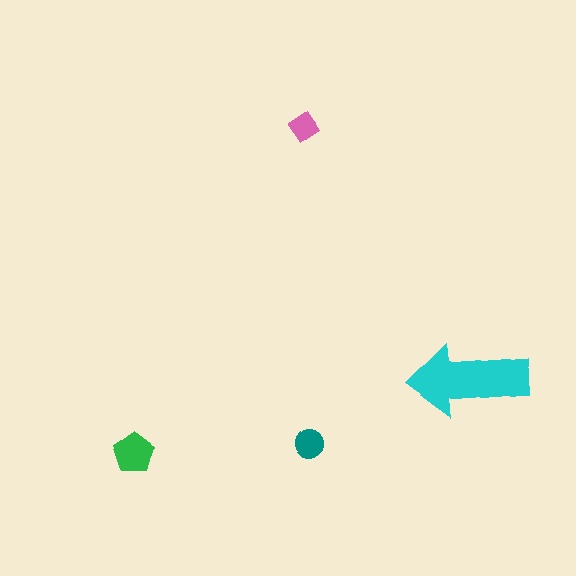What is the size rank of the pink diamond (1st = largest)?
4th.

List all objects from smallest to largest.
The pink diamond, the teal circle, the green pentagon, the cyan arrow.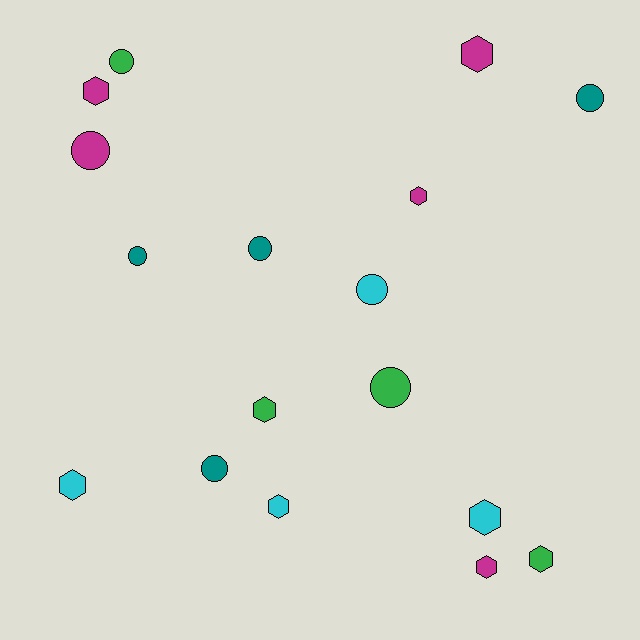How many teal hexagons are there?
There are no teal hexagons.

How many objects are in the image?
There are 17 objects.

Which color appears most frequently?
Magenta, with 5 objects.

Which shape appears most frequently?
Hexagon, with 9 objects.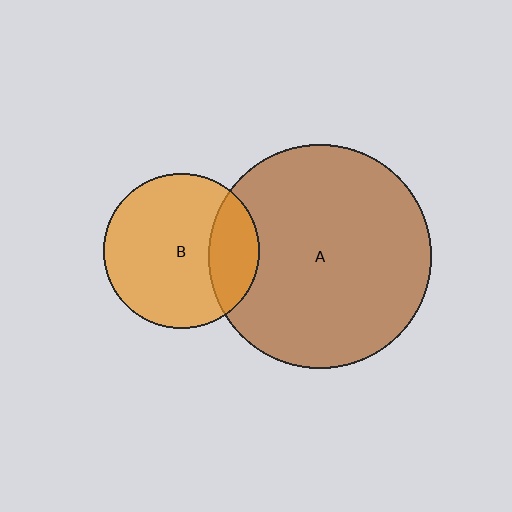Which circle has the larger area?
Circle A (brown).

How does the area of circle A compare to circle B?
Approximately 2.1 times.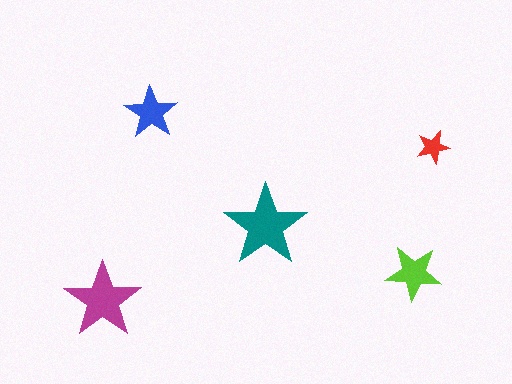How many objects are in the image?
There are 5 objects in the image.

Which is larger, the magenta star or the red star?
The magenta one.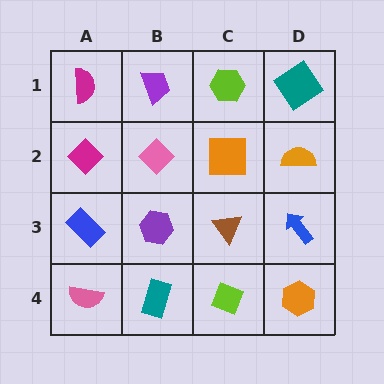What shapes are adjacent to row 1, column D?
An orange semicircle (row 2, column D), a lime hexagon (row 1, column C).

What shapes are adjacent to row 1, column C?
An orange square (row 2, column C), a purple trapezoid (row 1, column B), a teal diamond (row 1, column D).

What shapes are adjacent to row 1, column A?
A magenta diamond (row 2, column A), a purple trapezoid (row 1, column B).